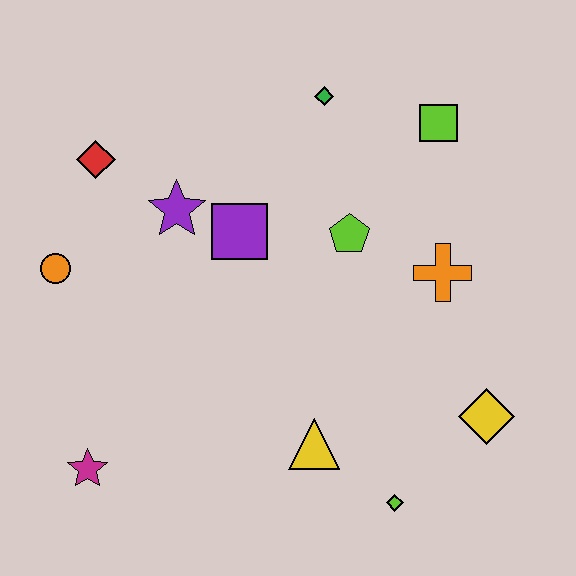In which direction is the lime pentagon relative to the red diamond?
The lime pentagon is to the right of the red diamond.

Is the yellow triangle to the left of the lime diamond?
Yes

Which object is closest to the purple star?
The purple square is closest to the purple star.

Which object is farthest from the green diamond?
The magenta star is farthest from the green diamond.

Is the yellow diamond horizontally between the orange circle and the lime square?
No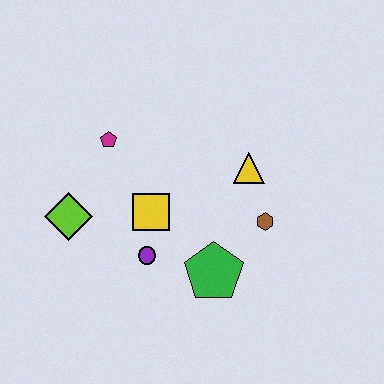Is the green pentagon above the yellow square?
No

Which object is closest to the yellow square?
The purple circle is closest to the yellow square.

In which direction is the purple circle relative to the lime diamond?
The purple circle is to the right of the lime diamond.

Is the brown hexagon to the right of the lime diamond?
Yes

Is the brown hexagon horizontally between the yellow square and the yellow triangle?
No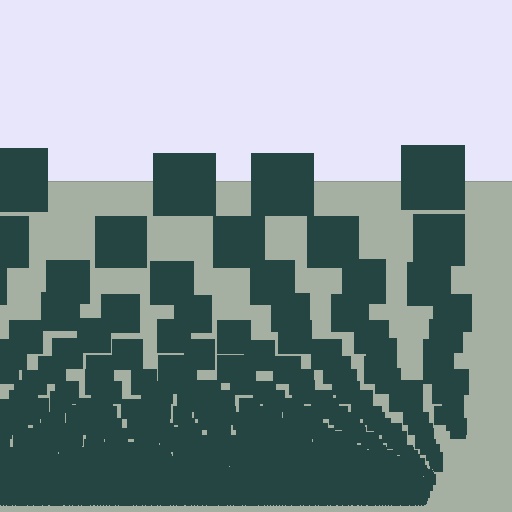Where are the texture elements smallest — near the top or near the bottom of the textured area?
Near the bottom.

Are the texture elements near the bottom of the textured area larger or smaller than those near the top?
Smaller. The gradient is inverted — elements near the bottom are smaller and denser.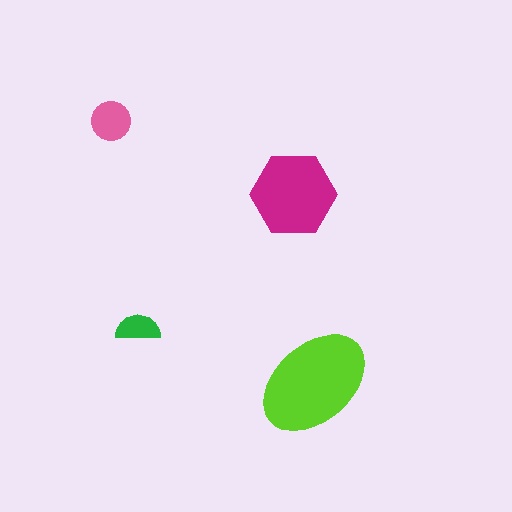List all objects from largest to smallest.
The lime ellipse, the magenta hexagon, the pink circle, the green semicircle.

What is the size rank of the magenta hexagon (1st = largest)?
2nd.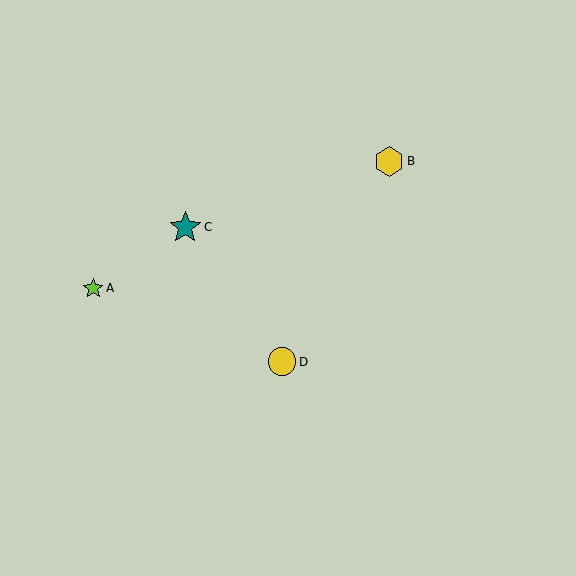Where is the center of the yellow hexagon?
The center of the yellow hexagon is at (389, 161).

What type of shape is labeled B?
Shape B is a yellow hexagon.